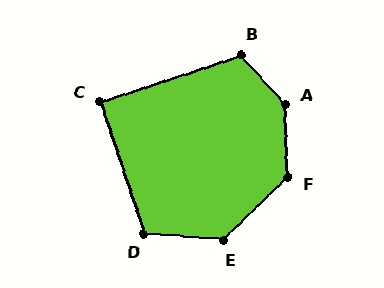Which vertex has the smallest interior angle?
C, at approximately 90 degrees.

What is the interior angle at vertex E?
Approximately 131 degrees (obtuse).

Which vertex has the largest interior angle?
A, at approximately 140 degrees.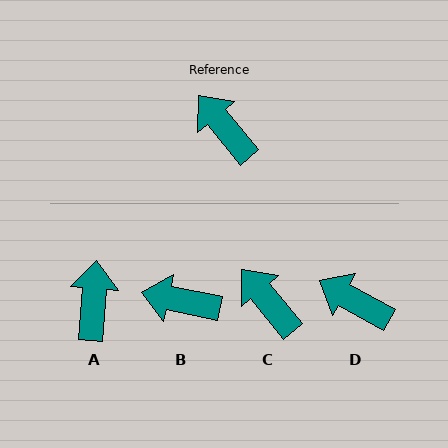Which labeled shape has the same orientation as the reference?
C.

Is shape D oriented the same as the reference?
No, it is off by about 21 degrees.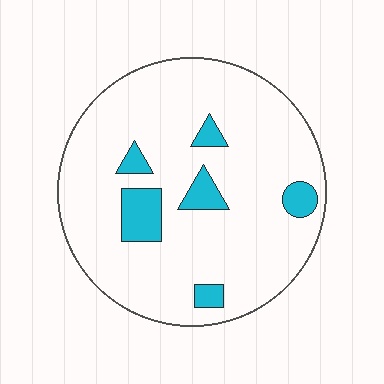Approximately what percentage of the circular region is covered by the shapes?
Approximately 10%.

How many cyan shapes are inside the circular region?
6.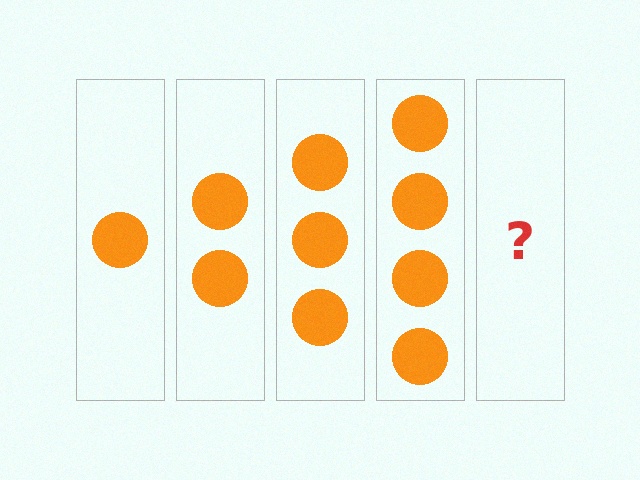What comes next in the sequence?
The next element should be 5 circles.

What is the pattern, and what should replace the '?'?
The pattern is that each step adds one more circle. The '?' should be 5 circles.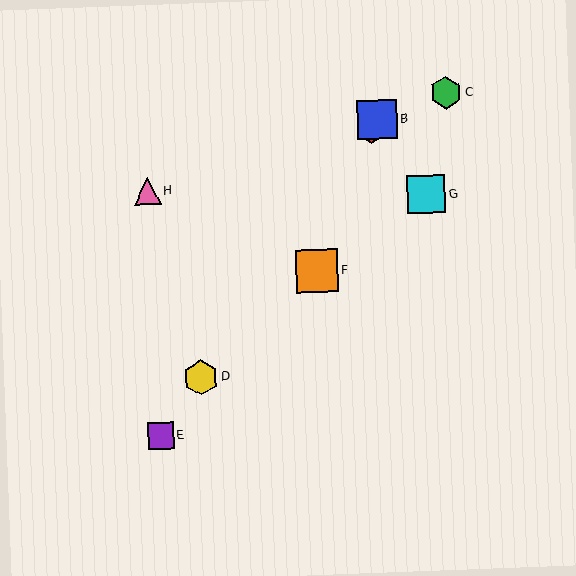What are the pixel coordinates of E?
Object E is at (161, 436).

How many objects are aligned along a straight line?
4 objects (A, B, D, E) are aligned along a straight line.